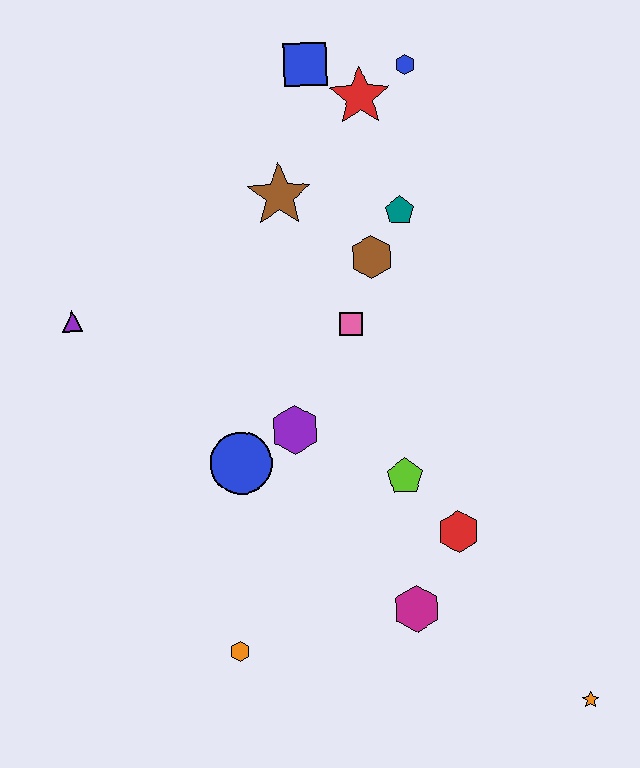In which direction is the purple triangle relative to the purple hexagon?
The purple triangle is to the left of the purple hexagon.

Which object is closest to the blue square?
The red star is closest to the blue square.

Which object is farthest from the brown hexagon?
The orange star is farthest from the brown hexagon.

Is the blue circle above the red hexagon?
Yes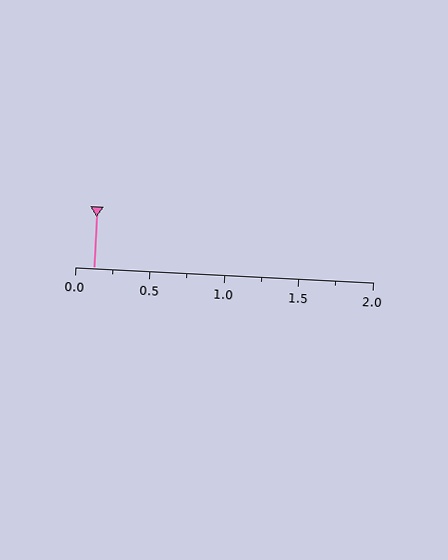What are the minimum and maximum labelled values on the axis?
The axis runs from 0.0 to 2.0.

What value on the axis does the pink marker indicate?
The marker indicates approximately 0.12.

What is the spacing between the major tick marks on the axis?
The major ticks are spaced 0.5 apart.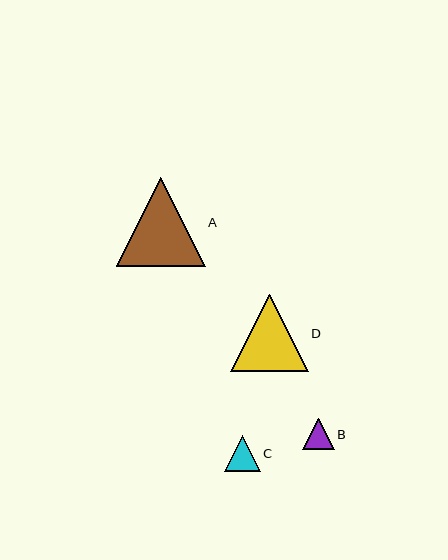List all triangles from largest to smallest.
From largest to smallest: A, D, C, B.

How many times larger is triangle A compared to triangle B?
Triangle A is approximately 2.9 times the size of triangle B.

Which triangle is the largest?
Triangle A is the largest with a size of approximately 89 pixels.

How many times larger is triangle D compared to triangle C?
Triangle D is approximately 2.1 times the size of triangle C.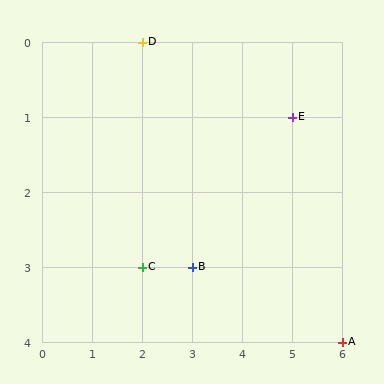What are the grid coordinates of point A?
Point A is at grid coordinates (6, 4).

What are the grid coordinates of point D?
Point D is at grid coordinates (2, 0).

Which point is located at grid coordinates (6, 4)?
Point A is at (6, 4).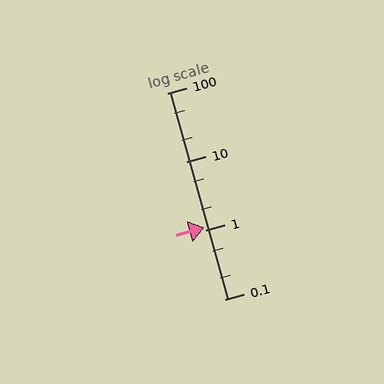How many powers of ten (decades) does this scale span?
The scale spans 3 decades, from 0.1 to 100.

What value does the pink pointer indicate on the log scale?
The pointer indicates approximately 1.1.